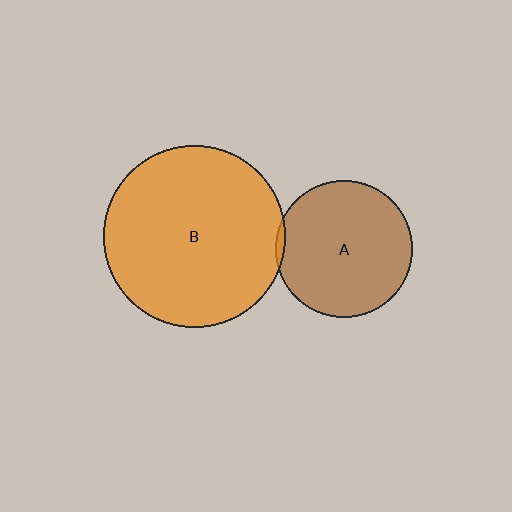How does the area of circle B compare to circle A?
Approximately 1.8 times.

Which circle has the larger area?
Circle B (orange).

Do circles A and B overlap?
Yes.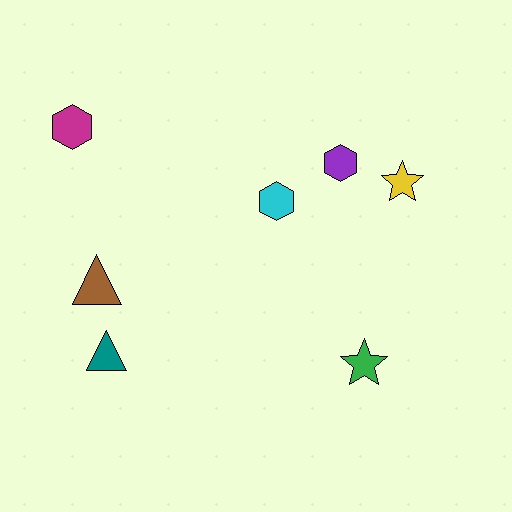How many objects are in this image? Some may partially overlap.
There are 7 objects.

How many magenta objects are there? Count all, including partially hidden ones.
There is 1 magenta object.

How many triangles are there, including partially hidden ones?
There are 2 triangles.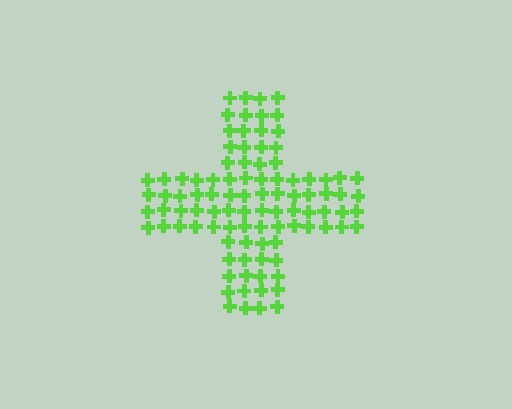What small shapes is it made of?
It is made of small crosses.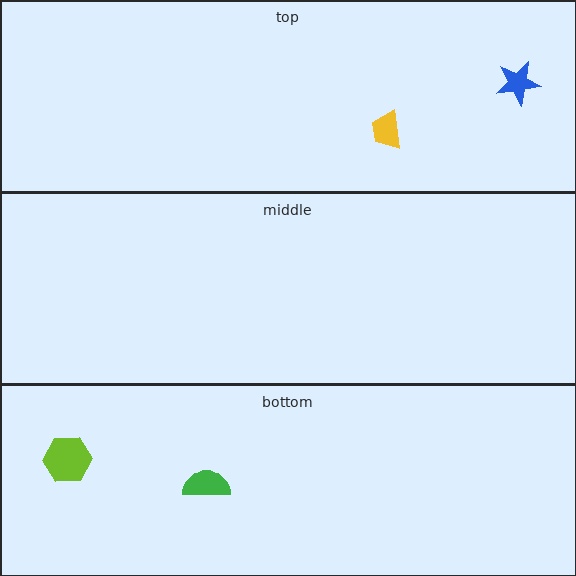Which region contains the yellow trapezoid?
The top region.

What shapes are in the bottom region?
The green semicircle, the lime hexagon.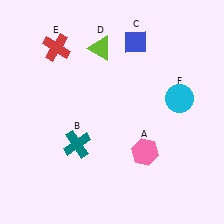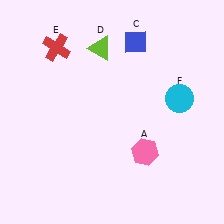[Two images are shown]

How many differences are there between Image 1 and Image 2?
There is 1 difference between the two images.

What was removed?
The teal cross (B) was removed in Image 2.